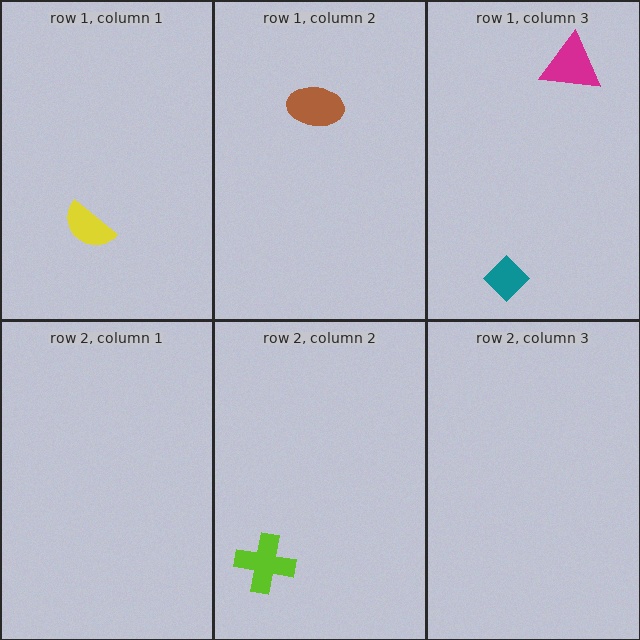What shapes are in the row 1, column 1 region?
The yellow semicircle.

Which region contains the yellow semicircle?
The row 1, column 1 region.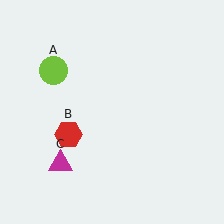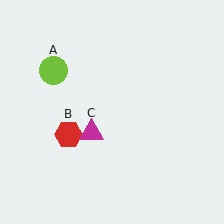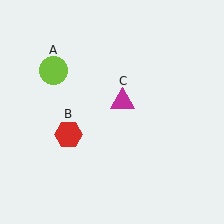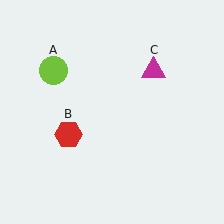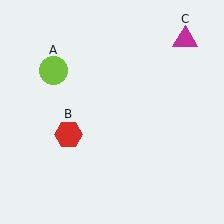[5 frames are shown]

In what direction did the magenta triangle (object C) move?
The magenta triangle (object C) moved up and to the right.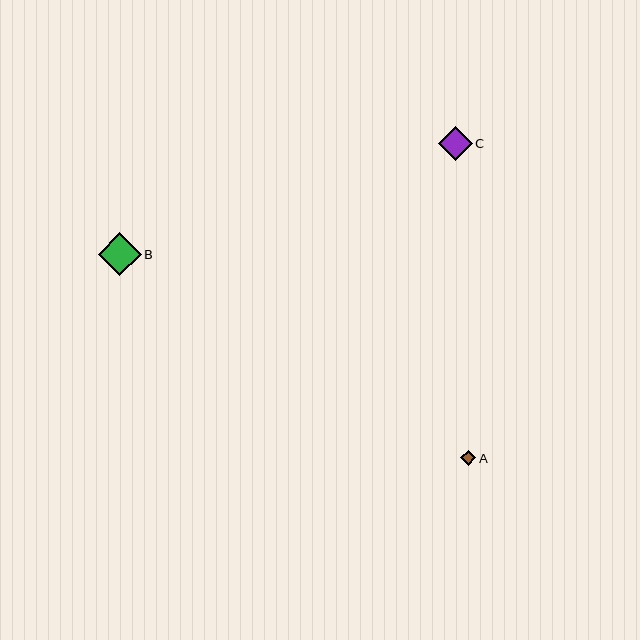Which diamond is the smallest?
Diamond A is the smallest with a size of approximately 15 pixels.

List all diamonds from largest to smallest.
From largest to smallest: B, C, A.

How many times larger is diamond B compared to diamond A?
Diamond B is approximately 2.9 times the size of diamond A.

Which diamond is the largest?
Diamond B is the largest with a size of approximately 43 pixels.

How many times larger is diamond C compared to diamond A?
Diamond C is approximately 2.3 times the size of diamond A.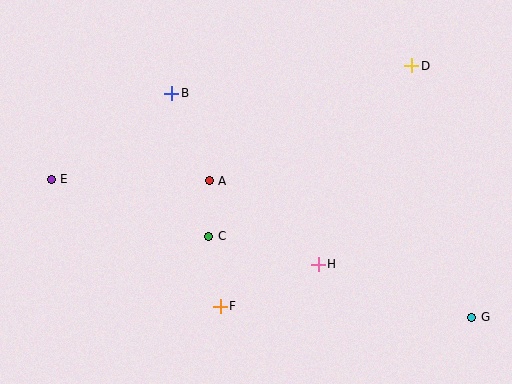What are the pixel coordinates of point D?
Point D is at (412, 66).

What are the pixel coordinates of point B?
Point B is at (172, 93).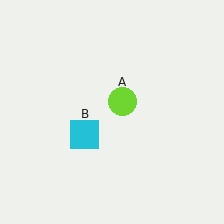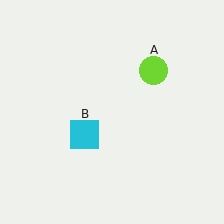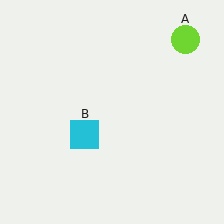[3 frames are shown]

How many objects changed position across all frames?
1 object changed position: lime circle (object A).